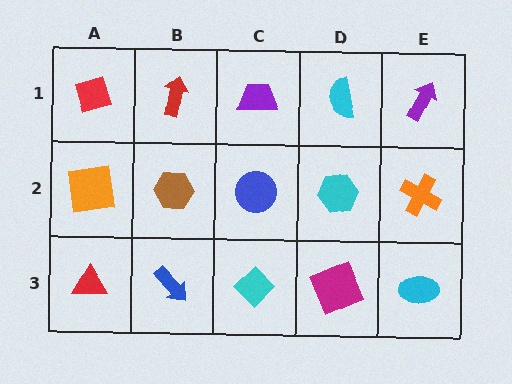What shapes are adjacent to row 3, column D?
A cyan hexagon (row 2, column D), a cyan diamond (row 3, column C), a cyan ellipse (row 3, column E).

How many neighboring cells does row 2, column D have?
4.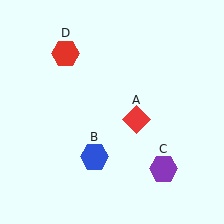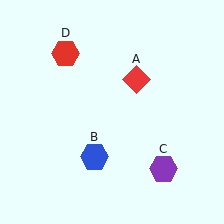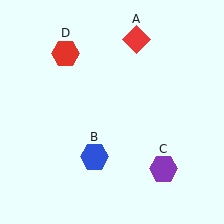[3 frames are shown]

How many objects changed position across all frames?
1 object changed position: red diamond (object A).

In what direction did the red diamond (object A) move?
The red diamond (object A) moved up.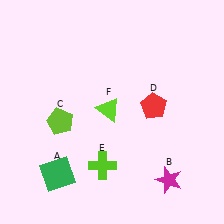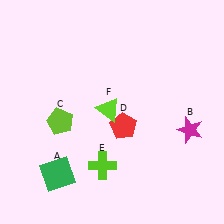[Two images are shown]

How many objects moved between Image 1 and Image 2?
2 objects moved between the two images.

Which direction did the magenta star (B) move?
The magenta star (B) moved up.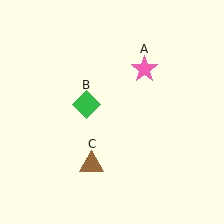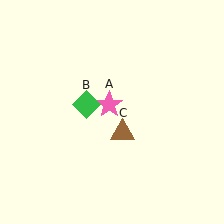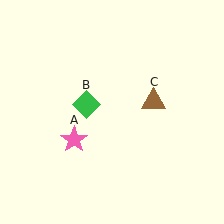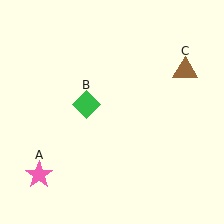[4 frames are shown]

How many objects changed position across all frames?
2 objects changed position: pink star (object A), brown triangle (object C).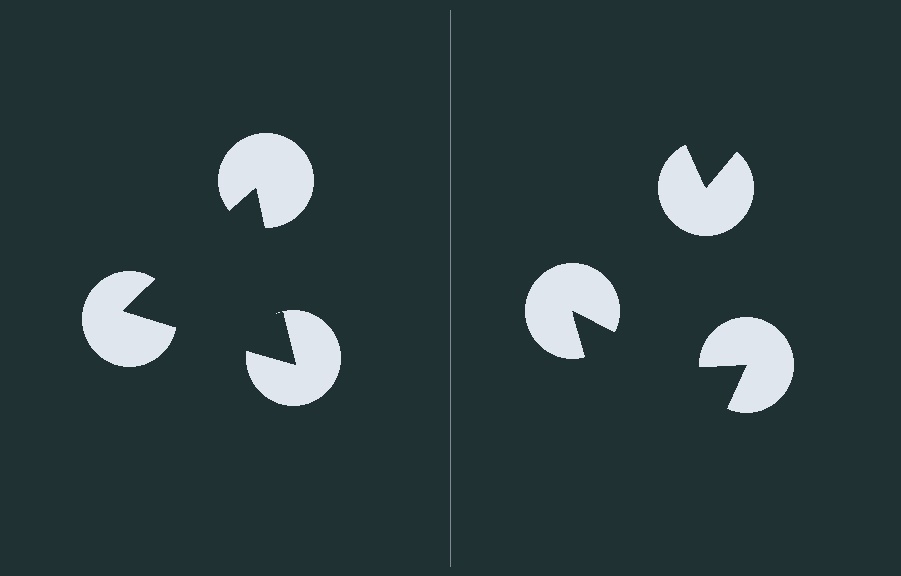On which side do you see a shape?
An illusory triangle appears on the left side. On the right side the wedge cuts are rotated, so no coherent shape forms.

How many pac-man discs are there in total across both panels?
6 — 3 on each side.